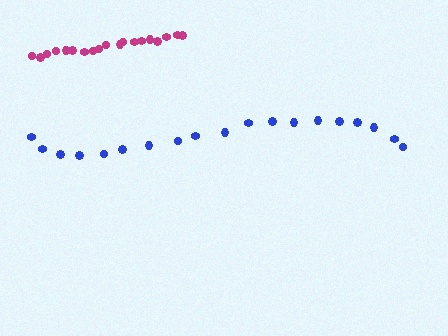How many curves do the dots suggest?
There are 2 distinct paths.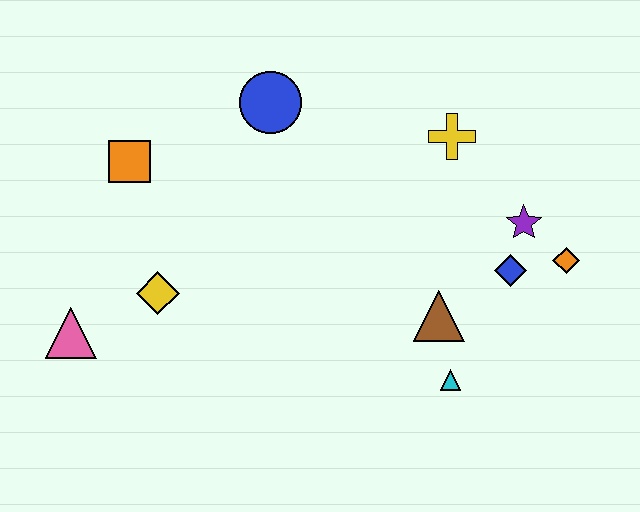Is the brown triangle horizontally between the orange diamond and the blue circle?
Yes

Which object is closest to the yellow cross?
The purple star is closest to the yellow cross.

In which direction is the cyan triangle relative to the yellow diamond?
The cyan triangle is to the right of the yellow diamond.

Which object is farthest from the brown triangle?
The pink triangle is farthest from the brown triangle.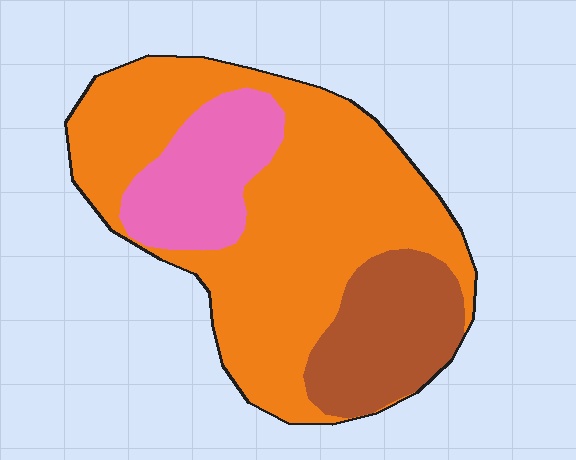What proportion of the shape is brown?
Brown covers 19% of the shape.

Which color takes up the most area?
Orange, at roughly 65%.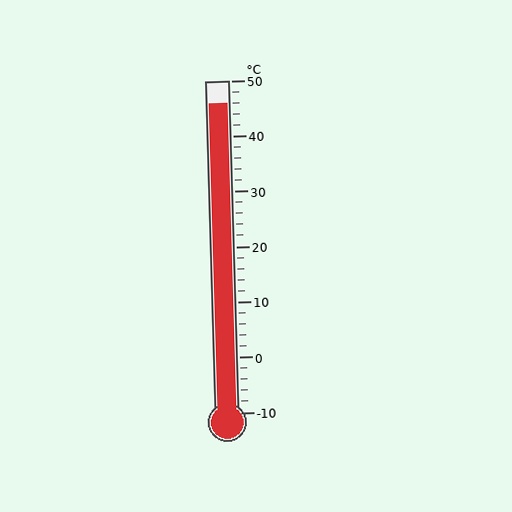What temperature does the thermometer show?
The thermometer shows approximately 46°C.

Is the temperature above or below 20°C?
The temperature is above 20°C.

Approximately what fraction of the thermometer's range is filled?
The thermometer is filled to approximately 95% of its range.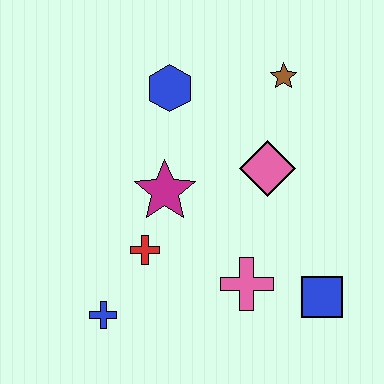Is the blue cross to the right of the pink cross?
No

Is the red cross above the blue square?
Yes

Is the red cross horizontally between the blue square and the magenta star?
No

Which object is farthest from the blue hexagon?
The blue square is farthest from the blue hexagon.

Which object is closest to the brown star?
The pink diamond is closest to the brown star.